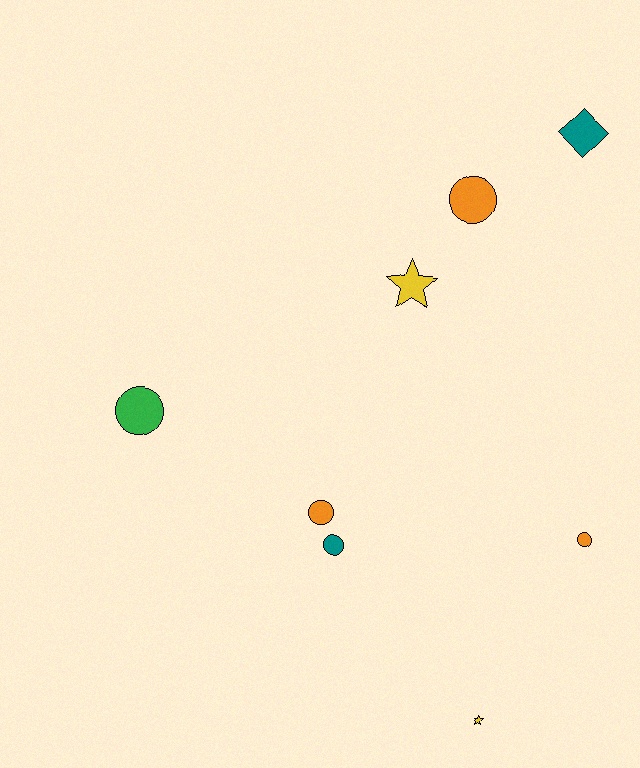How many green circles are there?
There is 1 green circle.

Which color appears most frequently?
Orange, with 3 objects.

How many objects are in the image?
There are 8 objects.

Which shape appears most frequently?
Circle, with 5 objects.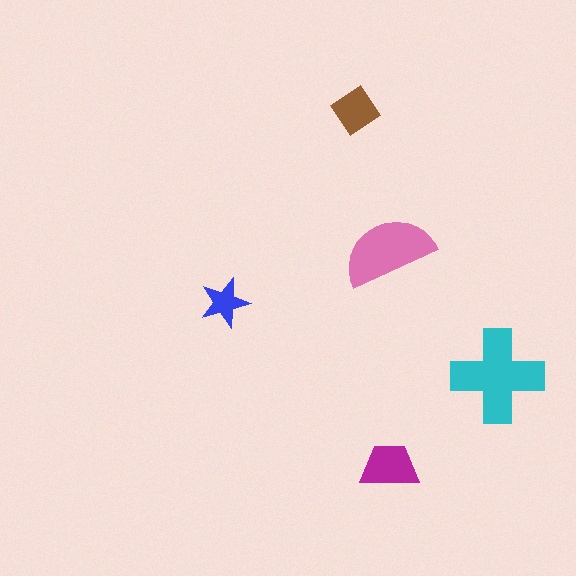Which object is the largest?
The cyan cross.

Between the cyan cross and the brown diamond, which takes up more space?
The cyan cross.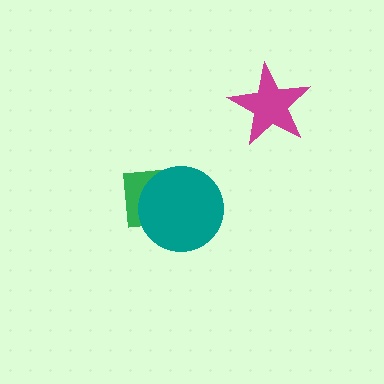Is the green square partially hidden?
Yes, it is partially covered by another shape.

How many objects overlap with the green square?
1 object overlaps with the green square.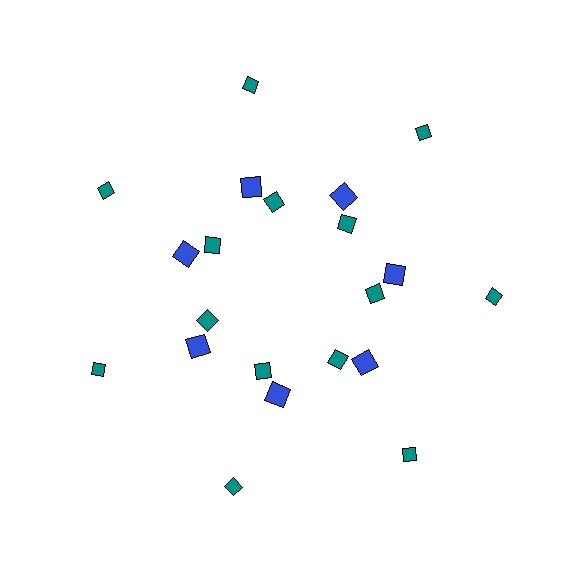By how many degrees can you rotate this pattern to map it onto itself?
The pattern maps onto itself every 51 degrees of rotation.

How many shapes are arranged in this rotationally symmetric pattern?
There are 21 shapes, arranged in 7 groups of 3.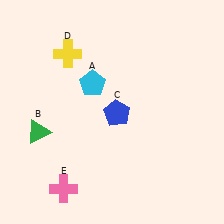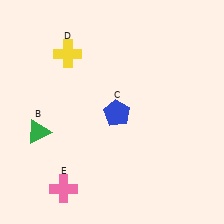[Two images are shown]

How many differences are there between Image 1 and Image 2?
There is 1 difference between the two images.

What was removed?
The cyan pentagon (A) was removed in Image 2.